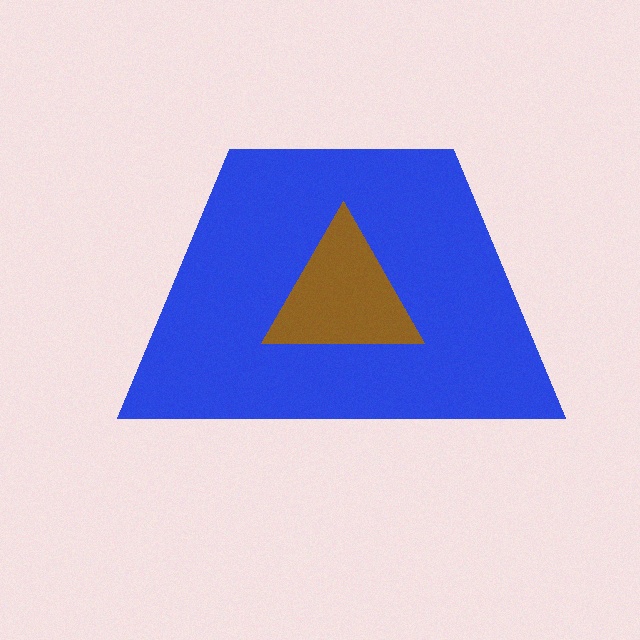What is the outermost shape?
The blue trapezoid.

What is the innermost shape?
The brown triangle.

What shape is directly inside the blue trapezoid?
The brown triangle.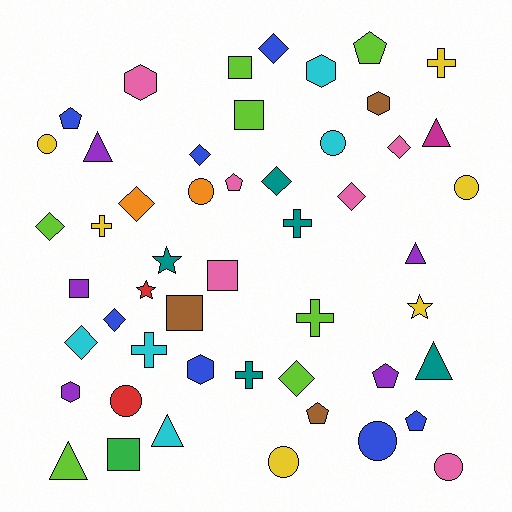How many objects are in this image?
There are 50 objects.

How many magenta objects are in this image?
There is 1 magenta object.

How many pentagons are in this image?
There are 6 pentagons.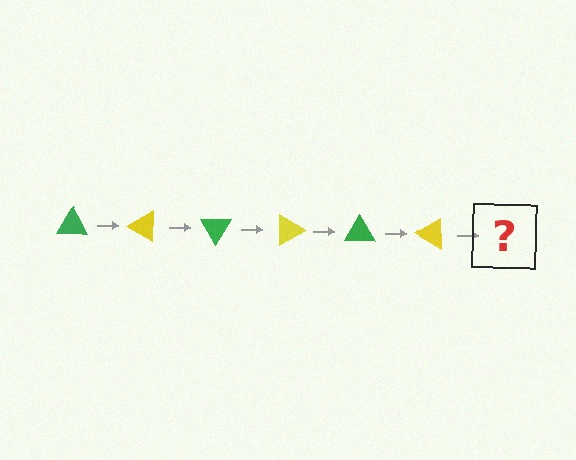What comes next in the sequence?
The next element should be a green triangle, rotated 180 degrees from the start.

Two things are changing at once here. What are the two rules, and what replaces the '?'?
The two rules are that it rotates 30 degrees each step and the color cycles through green and yellow. The '?' should be a green triangle, rotated 180 degrees from the start.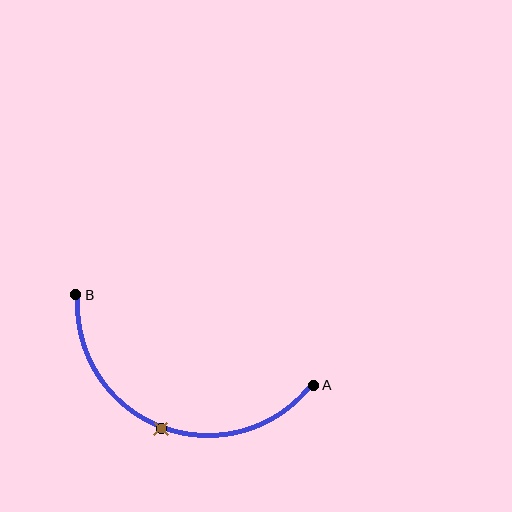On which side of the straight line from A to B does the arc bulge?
The arc bulges below the straight line connecting A and B.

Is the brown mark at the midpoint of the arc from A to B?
Yes. The brown mark lies on the arc at equal arc-length from both A and B — it is the arc midpoint.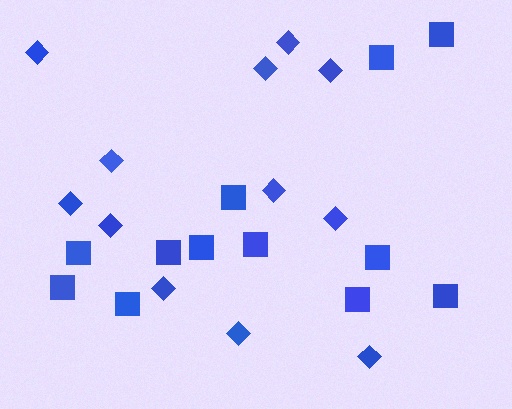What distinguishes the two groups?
There are 2 groups: one group of diamonds (12) and one group of squares (12).